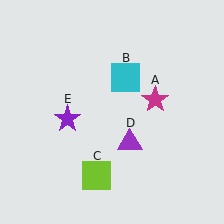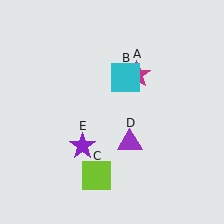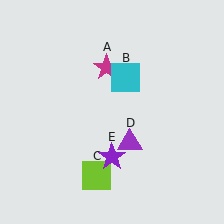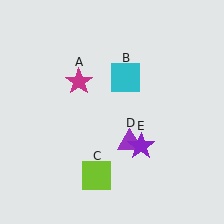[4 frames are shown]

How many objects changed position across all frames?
2 objects changed position: magenta star (object A), purple star (object E).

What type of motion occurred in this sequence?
The magenta star (object A), purple star (object E) rotated counterclockwise around the center of the scene.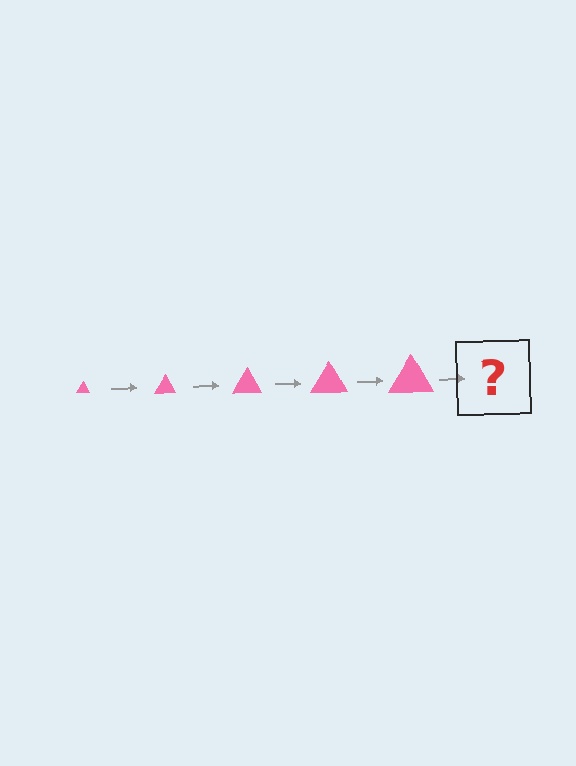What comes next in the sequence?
The next element should be a pink triangle, larger than the previous one.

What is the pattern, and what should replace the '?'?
The pattern is that the triangle gets progressively larger each step. The '?' should be a pink triangle, larger than the previous one.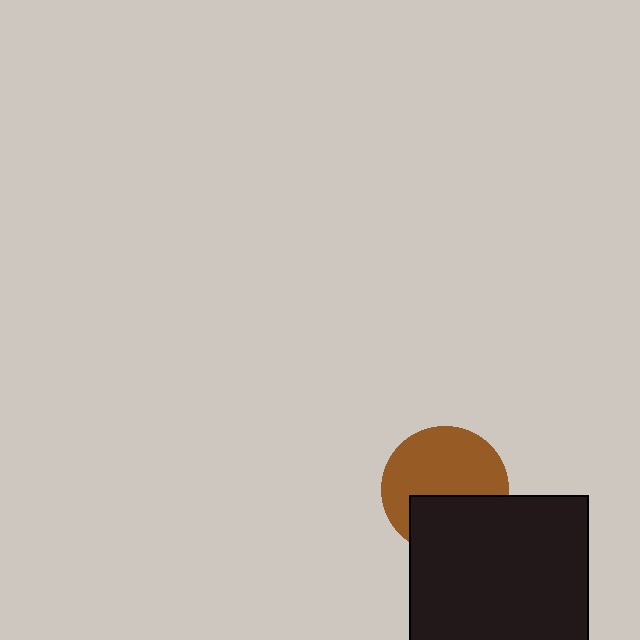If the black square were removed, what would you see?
You would see the complete brown circle.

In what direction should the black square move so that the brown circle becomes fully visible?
The black square should move down. That is the shortest direction to clear the overlap and leave the brown circle fully visible.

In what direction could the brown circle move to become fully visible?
The brown circle could move up. That would shift it out from behind the black square entirely.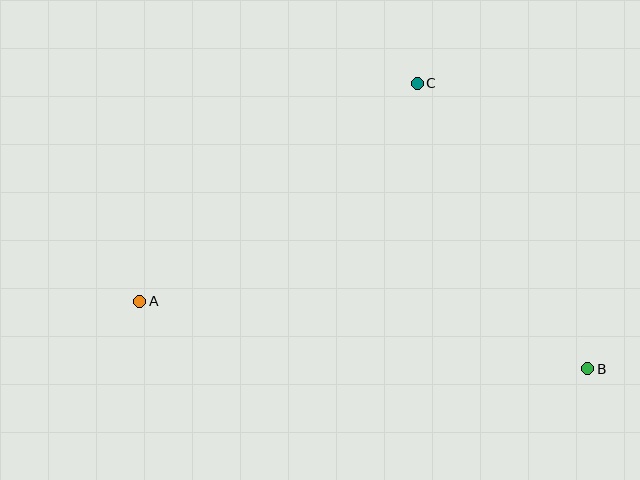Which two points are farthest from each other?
Points A and B are farthest from each other.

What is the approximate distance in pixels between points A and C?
The distance between A and C is approximately 353 pixels.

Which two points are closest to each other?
Points B and C are closest to each other.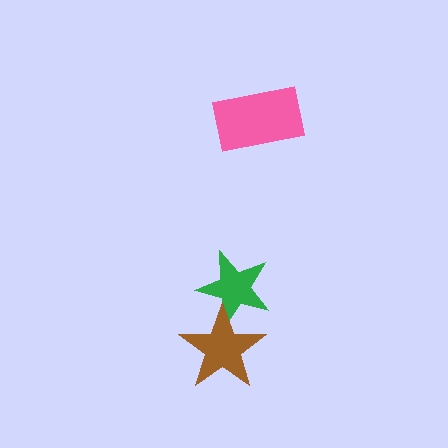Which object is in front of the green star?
The brown star is in front of the green star.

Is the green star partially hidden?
Yes, it is partially covered by another shape.